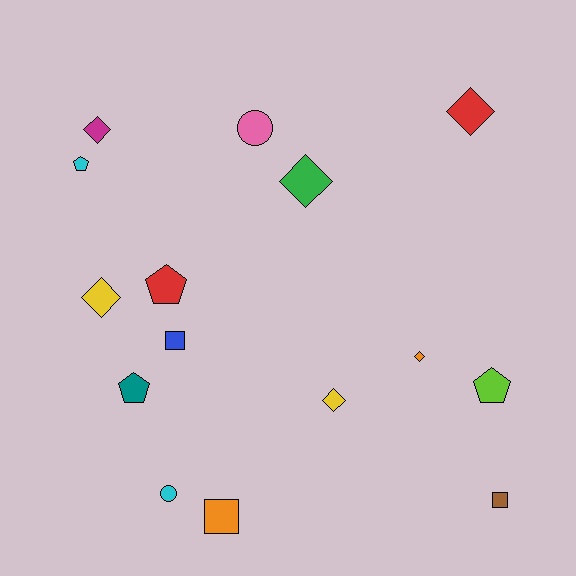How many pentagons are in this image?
There are 4 pentagons.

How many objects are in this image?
There are 15 objects.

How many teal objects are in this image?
There is 1 teal object.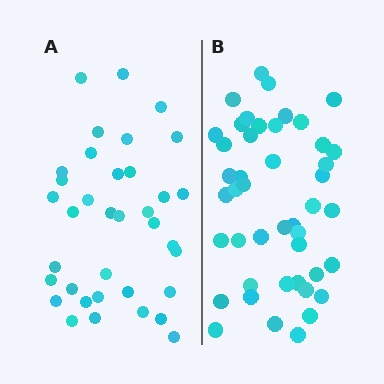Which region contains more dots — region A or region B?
Region B (the right region) has more dots.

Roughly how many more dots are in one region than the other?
Region B has roughly 8 or so more dots than region A.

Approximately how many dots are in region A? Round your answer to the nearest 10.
About 40 dots. (The exact count is 36, which rounds to 40.)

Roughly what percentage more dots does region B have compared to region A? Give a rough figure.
About 25% more.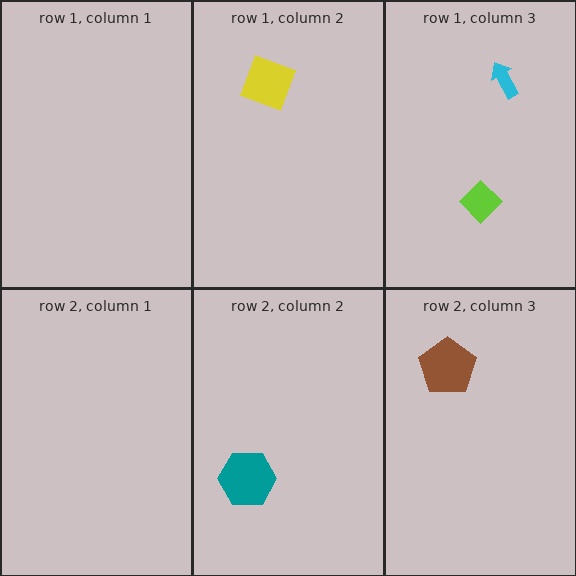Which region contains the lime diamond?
The row 1, column 3 region.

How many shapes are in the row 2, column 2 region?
1.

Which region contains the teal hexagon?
The row 2, column 2 region.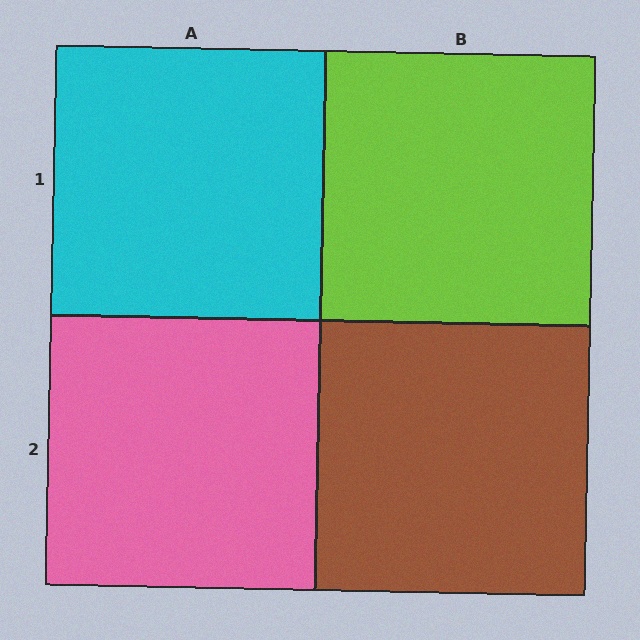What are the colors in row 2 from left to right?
Pink, brown.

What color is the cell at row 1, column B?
Lime.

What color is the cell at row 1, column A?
Cyan.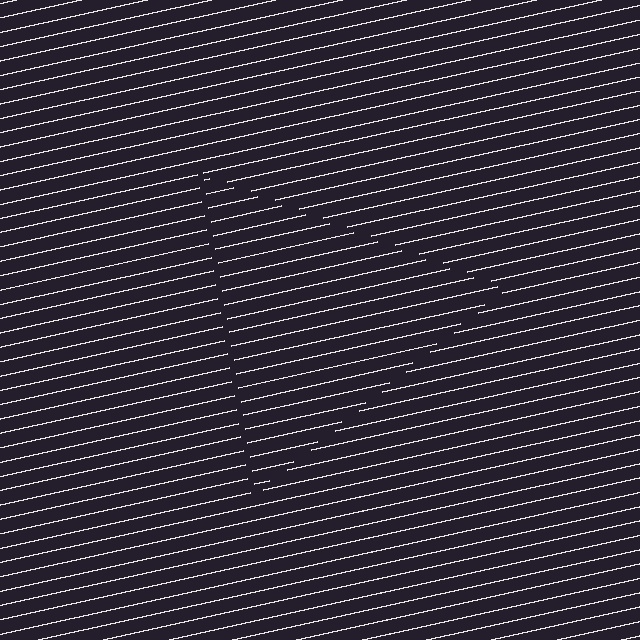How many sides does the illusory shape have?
3 sides — the line-ends trace a triangle.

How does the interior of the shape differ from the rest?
The interior of the shape contains the same grating, shifted by half a period — the contour is defined by the phase discontinuity where line-ends from the inner and outer gratings abut.